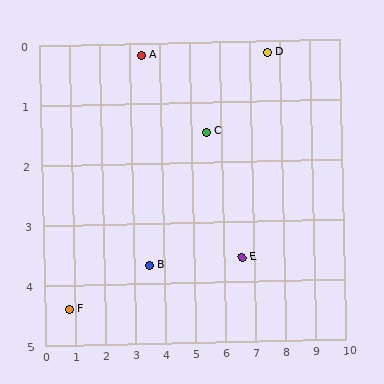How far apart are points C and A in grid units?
Points C and A are about 2.5 grid units apart.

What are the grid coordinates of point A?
Point A is at approximately (3.4, 0.2).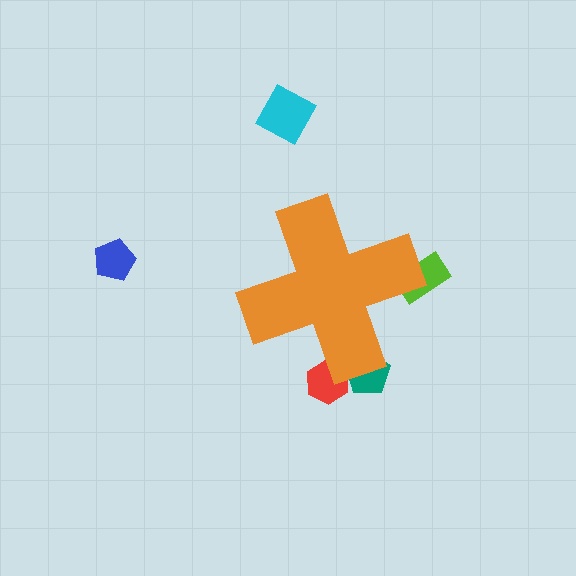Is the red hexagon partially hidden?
Yes, the red hexagon is partially hidden behind the orange cross.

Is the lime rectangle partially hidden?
Yes, the lime rectangle is partially hidden behind the orange cross.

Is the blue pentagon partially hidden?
No, the blue pentagon is fully visible.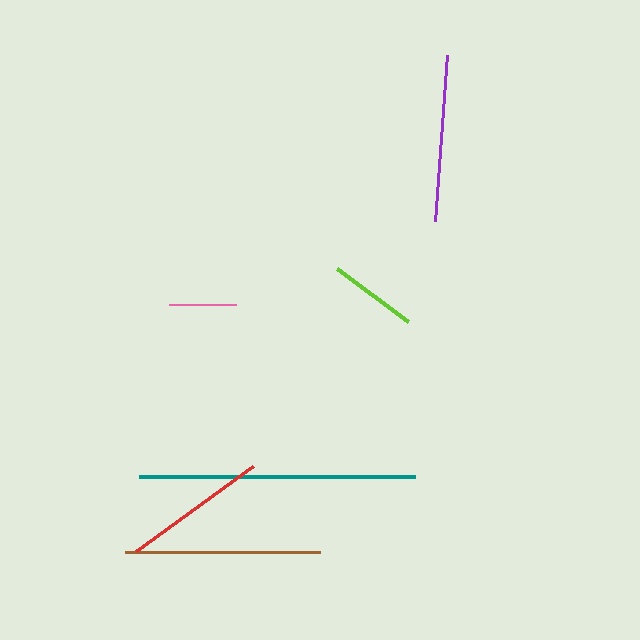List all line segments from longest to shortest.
From longest to shortest: teal, brown, purple, red, lime, pink.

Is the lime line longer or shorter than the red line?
The red line is longer than the lime line.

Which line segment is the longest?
The teal line is the longest at approximately 276 pixels.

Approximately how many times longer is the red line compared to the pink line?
The red line is approximately 2.2 times the length of the pink line.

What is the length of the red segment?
The red segment is approximately 145 pixels long.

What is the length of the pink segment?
The pink segment is approximately 67 pixels long.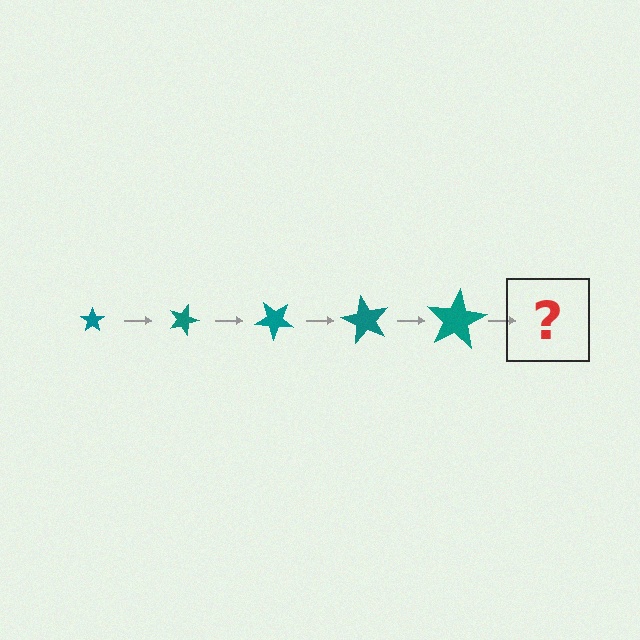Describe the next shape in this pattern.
It should be a star, larger than the previous one and rotated 100 degrees from the start.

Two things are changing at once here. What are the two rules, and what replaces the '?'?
The two rules are that the star grows larger each step and it rotates 20 degrees each step. The '?' should be a star, larger than the previous one and rotated 100 degrees from the start.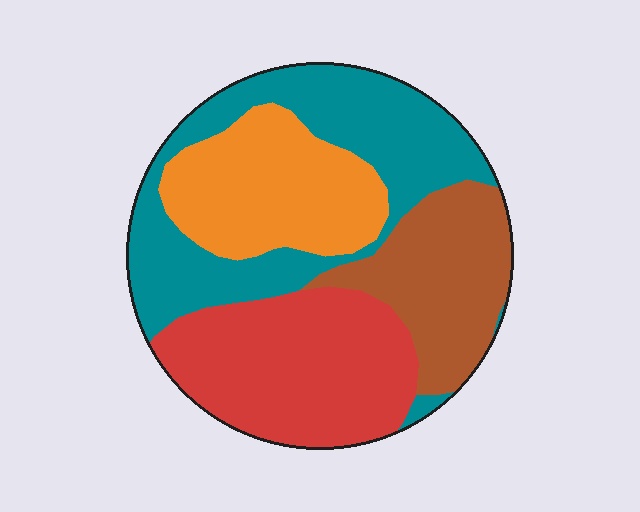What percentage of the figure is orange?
Orange covers about 20% of the figure.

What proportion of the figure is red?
Red takes up about one quarter (1/4) of the figure.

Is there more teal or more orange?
Teal.